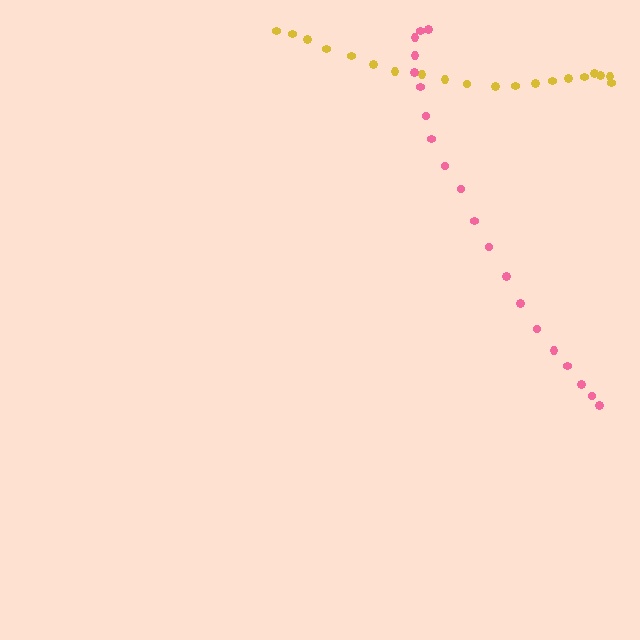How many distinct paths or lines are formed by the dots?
There are 2 distinct paths.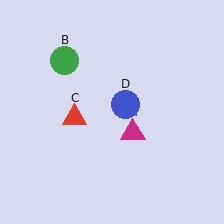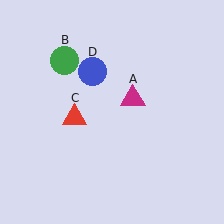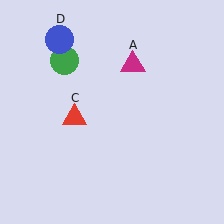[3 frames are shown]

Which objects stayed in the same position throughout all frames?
Green circle (object B) and red triangle (object C) remained stationary.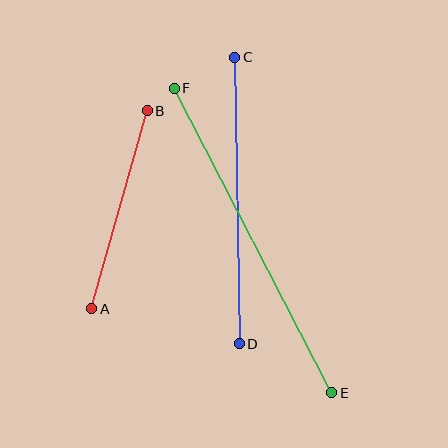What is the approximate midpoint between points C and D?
The midpoint is at approximately (237, 200) pixels.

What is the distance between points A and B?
The distance is approximately 206 pixels.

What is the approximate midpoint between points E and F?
The midpoint is at approximately (253, 240) pixels.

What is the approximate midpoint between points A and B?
The midpoint is at approximately (119, 210) pixels.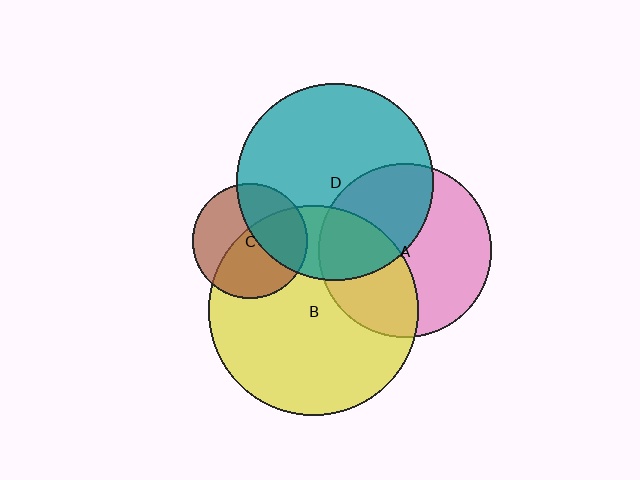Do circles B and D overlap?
Yes.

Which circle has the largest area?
Circle B (yellow).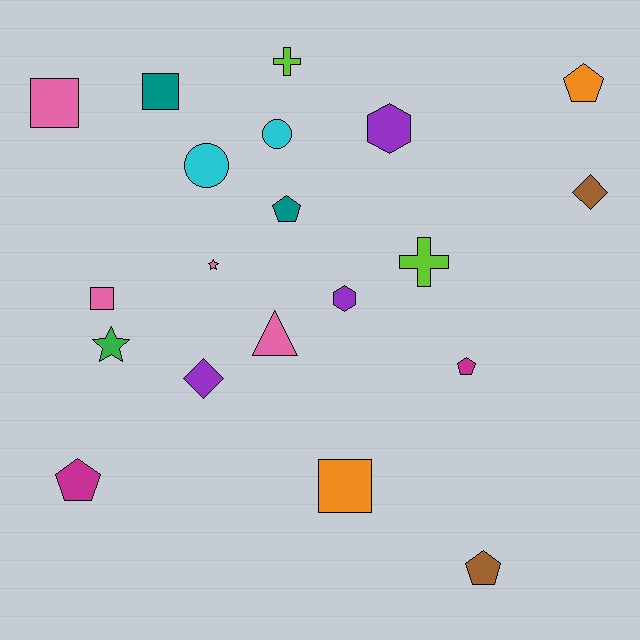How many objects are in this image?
There are 20 objects.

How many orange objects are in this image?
There are 2 orange objects.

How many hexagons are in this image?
There are 2 hexagons.